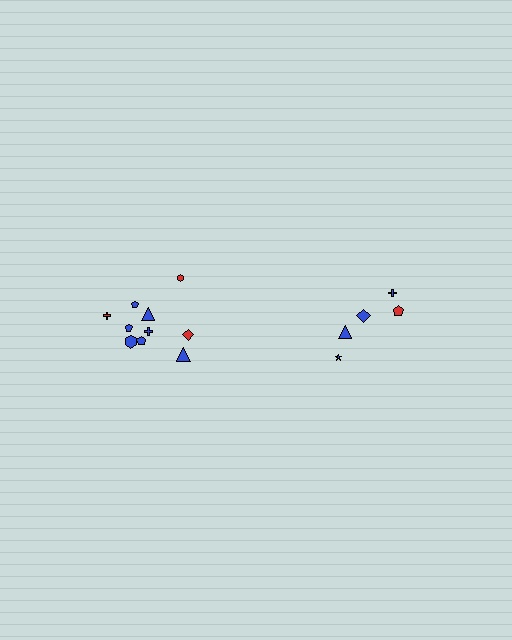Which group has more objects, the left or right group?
The left group.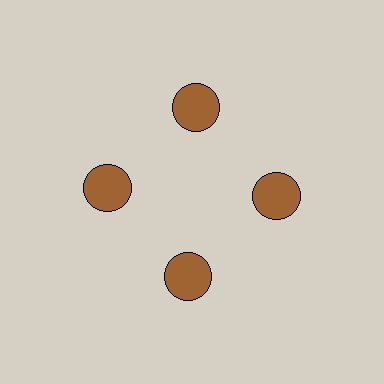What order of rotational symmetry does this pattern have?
This pattern has 4-fold rotational symmetry.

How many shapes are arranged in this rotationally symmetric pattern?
There are 4 shapes, arranged in 4 groups of 1.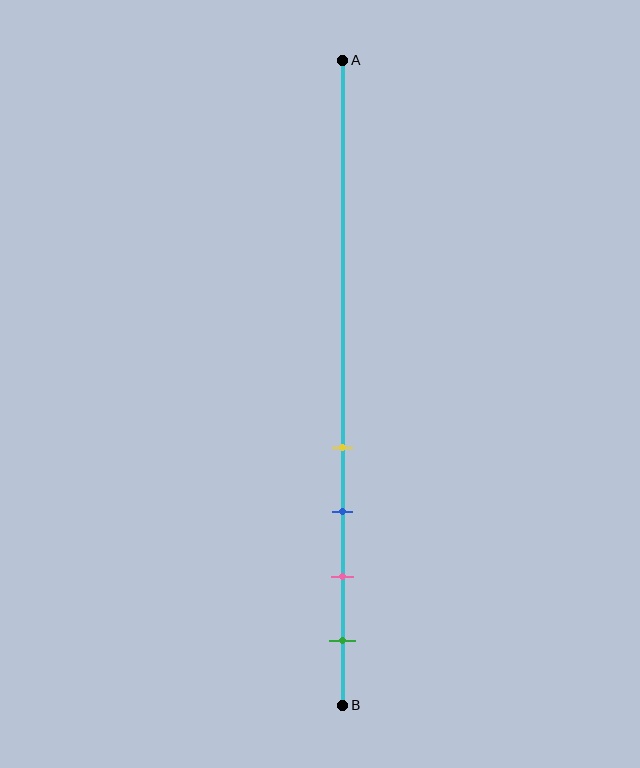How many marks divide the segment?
There are 4 marks dividing the segment.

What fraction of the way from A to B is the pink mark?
The pink mark is approximately 80% (0.8) of the way from A to B.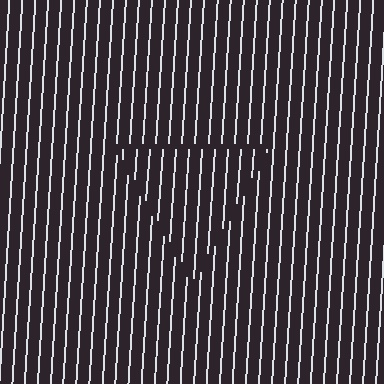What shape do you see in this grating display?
An illusory triangle. The interior of the shape contains the same grating, shifted by half a period — the contour is defined by the phase discontinuity where line-ends from the inner and outer gratings abut.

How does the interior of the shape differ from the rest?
The interior of the shape contains the same grating, shifted by half a period — the contour is defined by the phase discontinuity where line-ends from the inner and outer gratings abut.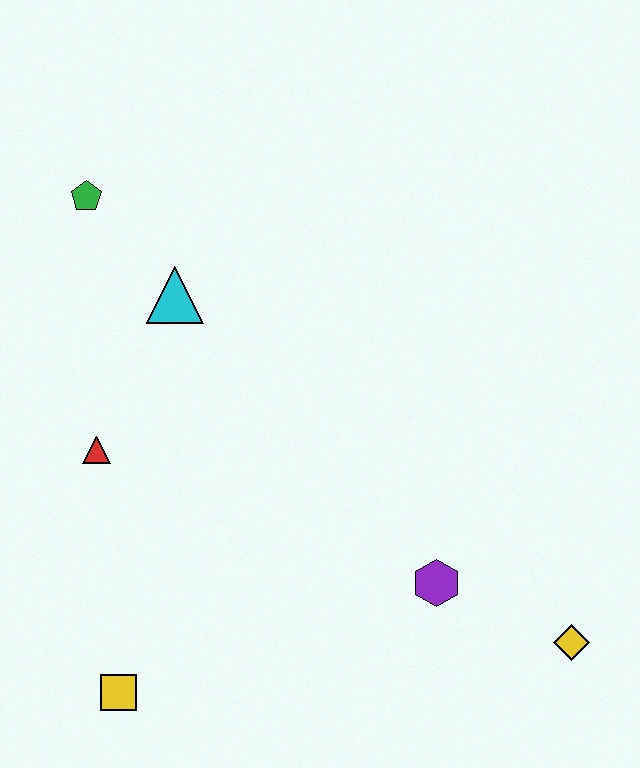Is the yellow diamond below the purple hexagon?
Yes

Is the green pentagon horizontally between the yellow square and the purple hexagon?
No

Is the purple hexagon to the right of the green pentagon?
Yes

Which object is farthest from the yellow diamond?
The green pentagon is farthest from the yellow diamond.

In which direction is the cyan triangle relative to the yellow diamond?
The cyan triangle is to the left of the yellow diamond.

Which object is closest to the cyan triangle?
The green pentagon is closest to the cyan triangle.